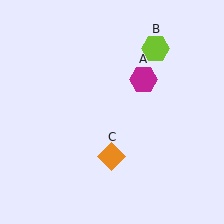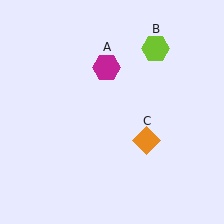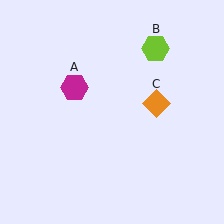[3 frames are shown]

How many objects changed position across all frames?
2 objects changed position: magenta hexagon (object A), orange diamond (object C).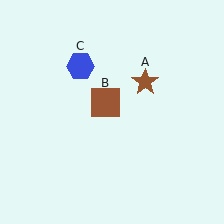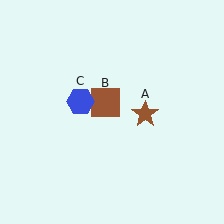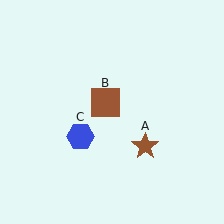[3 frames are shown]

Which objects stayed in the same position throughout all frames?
Brown square (object B) remained stationary.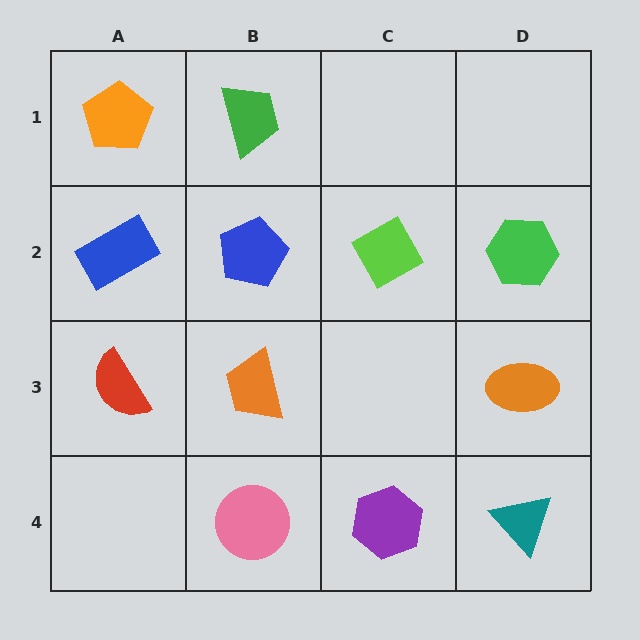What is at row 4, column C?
A purple hexagon.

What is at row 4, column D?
A teal triangle.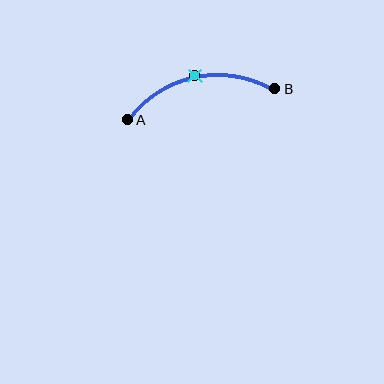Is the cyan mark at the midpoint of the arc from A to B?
Yes. The cyan mark lies on the arc at equal arc-length from both A and B — it is the arc midpoint.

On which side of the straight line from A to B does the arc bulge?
The arc bulges above the straight line connecting A and B.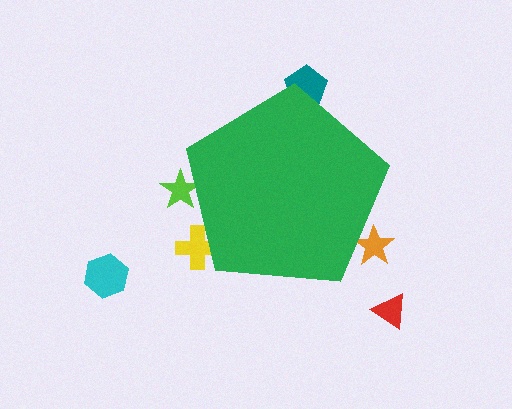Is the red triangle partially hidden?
No, the red triangle is fully visible.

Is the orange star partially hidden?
Yes, the orange star is partially hidden behind the green pentagon.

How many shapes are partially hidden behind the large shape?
4 shapes are partially hidden.